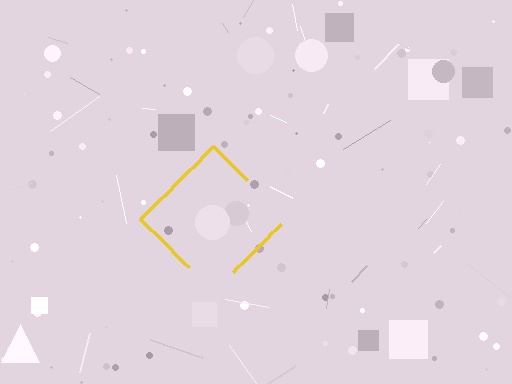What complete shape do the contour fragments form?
The contour fragments form a diamond.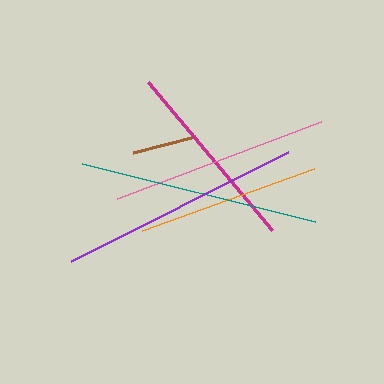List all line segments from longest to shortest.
From longest to shortest: purple, teal, pink, magenta, orange, brown.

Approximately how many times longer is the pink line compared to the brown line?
The pink line is approximately 3.4 times the length of the brown line.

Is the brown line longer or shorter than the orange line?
The orange line is longer than the brown line.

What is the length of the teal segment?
The teal segment is approximately 241 pixels long.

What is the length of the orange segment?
The orange segment is approximately 183 pixels long.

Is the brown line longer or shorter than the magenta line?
The magenta line is longer than the brown line.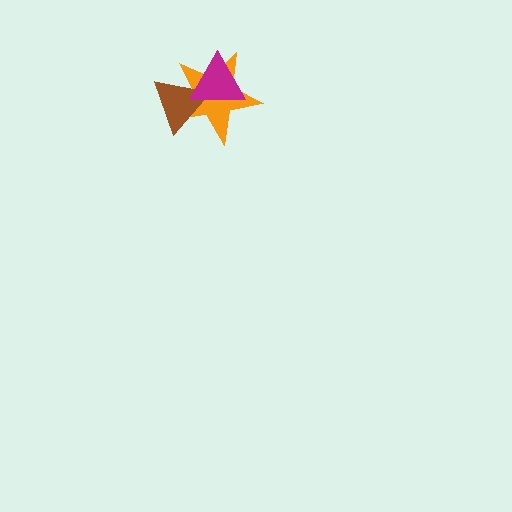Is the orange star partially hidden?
Yes, it is partially covered by another shape.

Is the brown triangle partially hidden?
Yes, it is partially covered by another shape.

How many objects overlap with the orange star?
2 objects overlap with the orange star.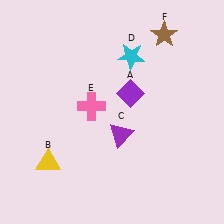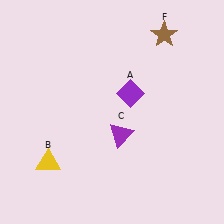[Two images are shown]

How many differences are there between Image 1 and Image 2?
There are 2 differences between the two images.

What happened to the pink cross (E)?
The pink cross (E) was removed in Image 2. It was in the top-left area of Image 1.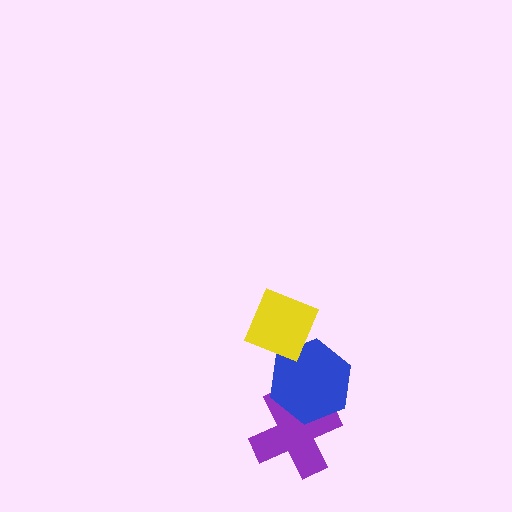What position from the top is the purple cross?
The purple cross is 3rd from the top.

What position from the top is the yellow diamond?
The yellow diamond is 1st from the top.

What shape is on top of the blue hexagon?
The yellow diamond is on top of the blue hexagon.